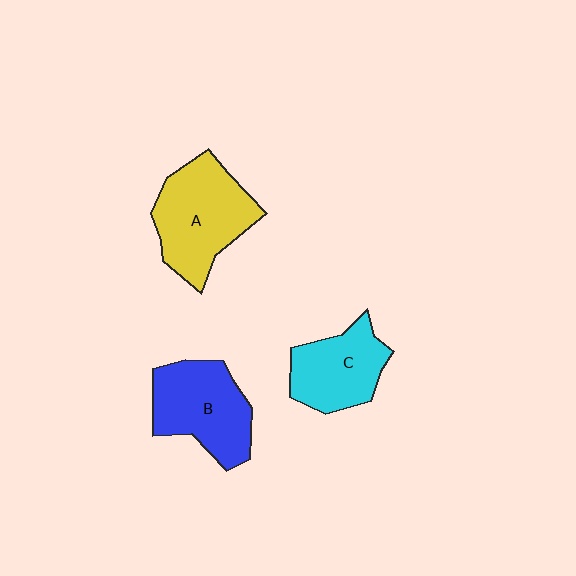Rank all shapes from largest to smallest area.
From largest to smallest: A (yellow), B (blue), C (cyan).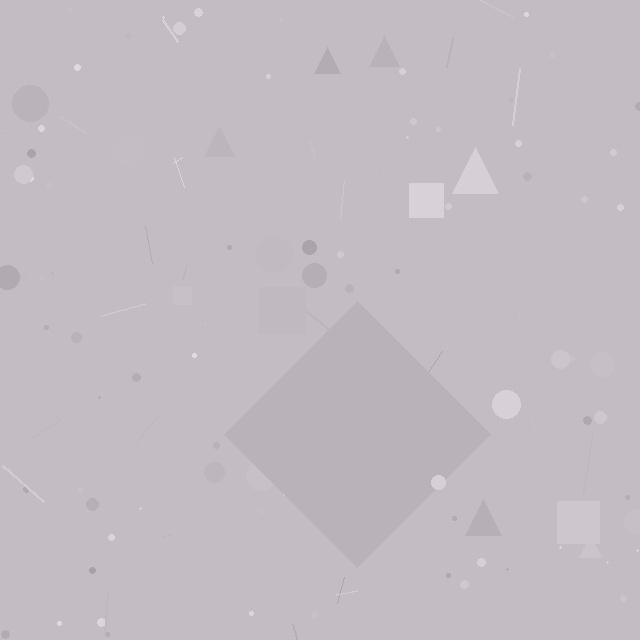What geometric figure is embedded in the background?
A diamond is embedded in the background.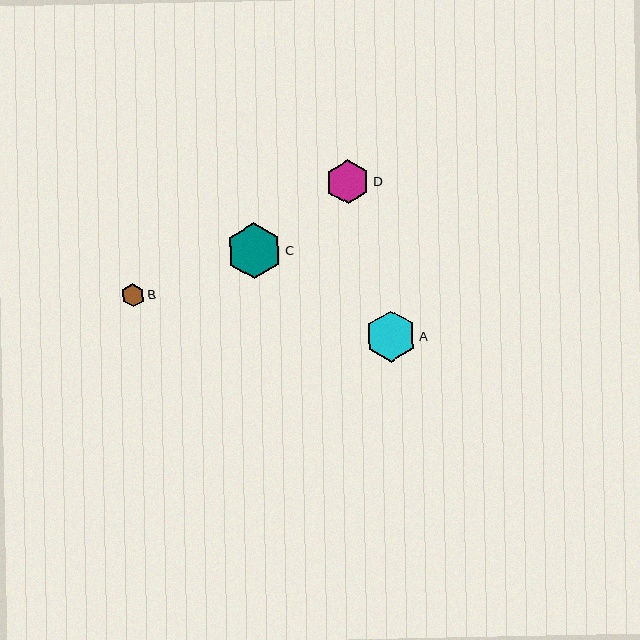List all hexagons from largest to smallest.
From largest to smallest: C, A, D, B.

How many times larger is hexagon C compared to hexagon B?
Hexagon C is approximately 2.4 times the size of hexagon B.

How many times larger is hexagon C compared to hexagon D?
Hexagon C is approximately 1.3 times the size of hexagon D.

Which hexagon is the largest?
Hexagon C is the largest with a size of approximately 56 pixels.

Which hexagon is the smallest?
Hexagon B is the smallest with a size of approximately 23 pixels.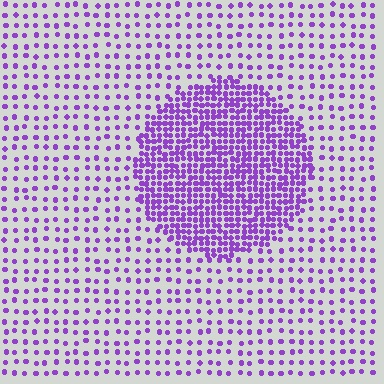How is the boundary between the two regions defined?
The boundary is defined by a change in element density (approximately 2.9x ratio). All elements are the same color, size, and shape.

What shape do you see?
I see a circle.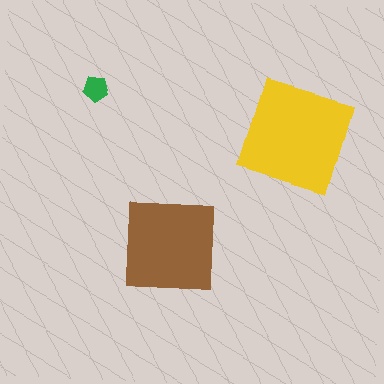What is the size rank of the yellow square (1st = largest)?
1st.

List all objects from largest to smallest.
The yellow square, the brown square, the green pentagon.